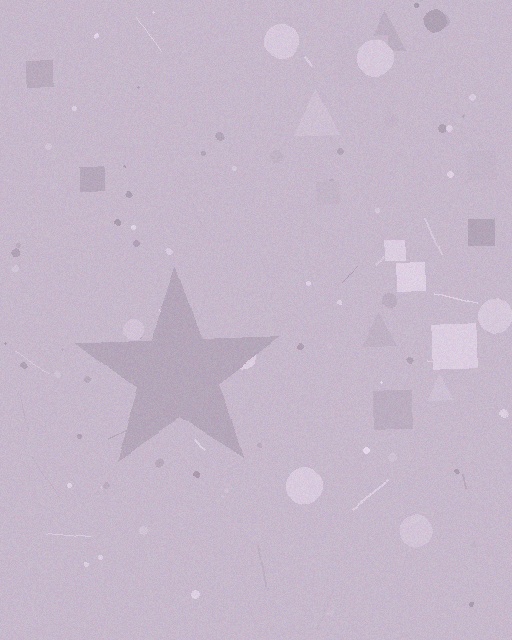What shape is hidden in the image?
A star is hidden in the image.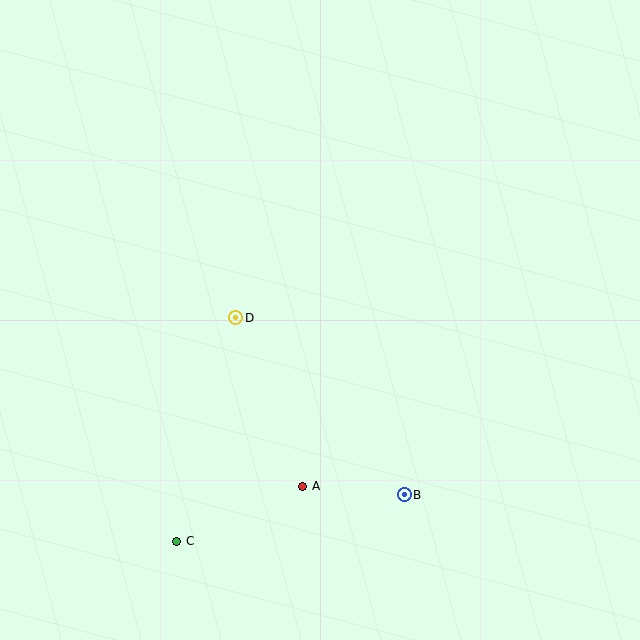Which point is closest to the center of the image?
Point D at (236, 318) is closest to the center.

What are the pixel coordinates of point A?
Point A is at (303, 486).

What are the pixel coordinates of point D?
Point D is at (236, 318).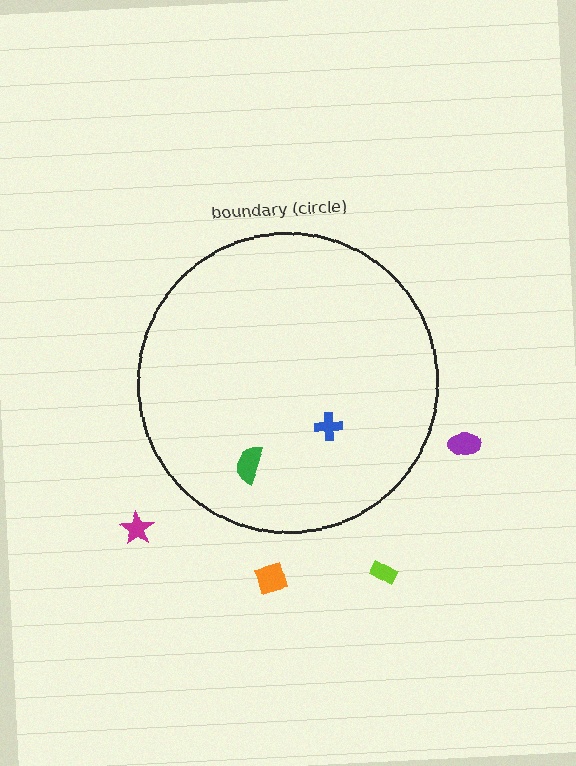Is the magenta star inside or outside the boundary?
Outside.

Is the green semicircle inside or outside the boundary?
Inside.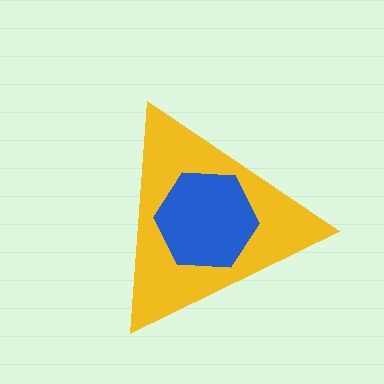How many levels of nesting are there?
2.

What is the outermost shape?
The yellow triangle.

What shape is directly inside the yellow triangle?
The blue hexagon.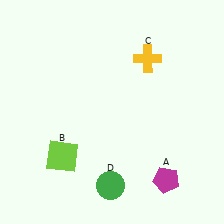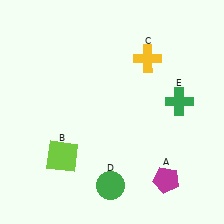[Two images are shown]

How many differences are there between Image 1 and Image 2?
There is 1 difference between the two images.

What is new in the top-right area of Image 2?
A green cross (E) was added in the top-right area of Image 2.